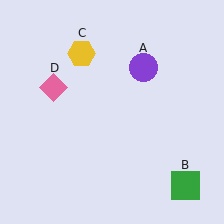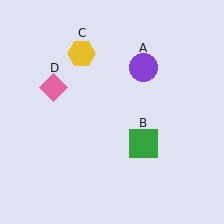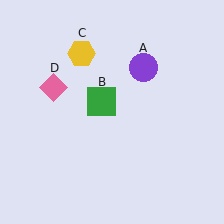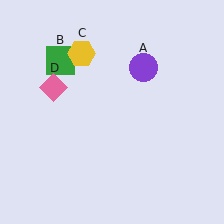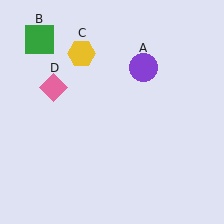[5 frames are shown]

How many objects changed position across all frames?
1 object changed position: green square (object B).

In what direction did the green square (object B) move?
The green square (object B) moved up and to the left.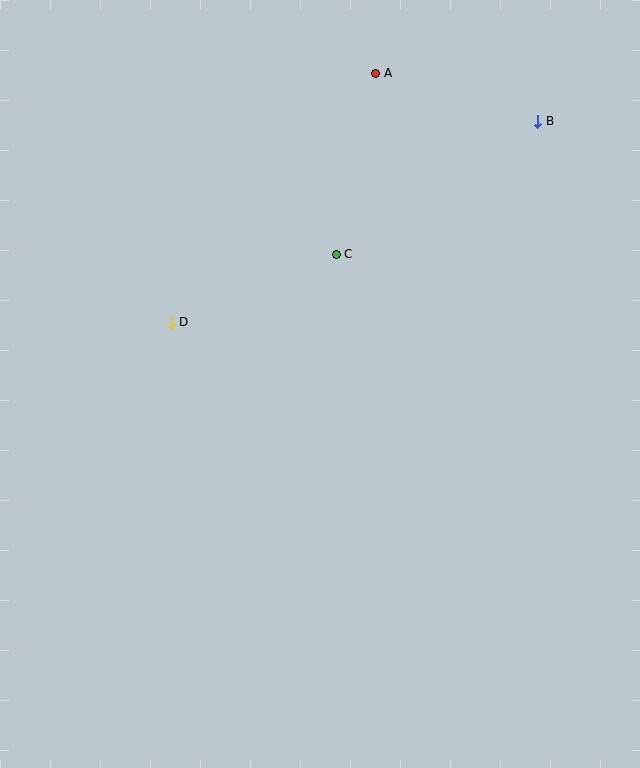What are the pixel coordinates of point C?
Point C is at (336, 254).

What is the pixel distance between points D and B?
The distance between D and B is 418 pixels.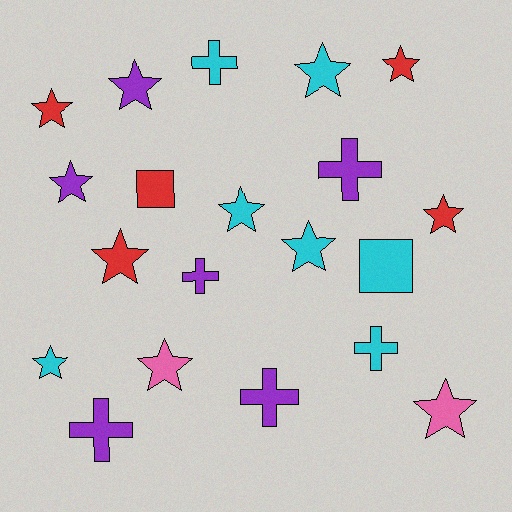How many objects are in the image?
There are 20 objects.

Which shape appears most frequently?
Star, with 12 objects.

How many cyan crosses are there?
There are 2 cyan crosses.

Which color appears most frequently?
Cyan, with 7 objects.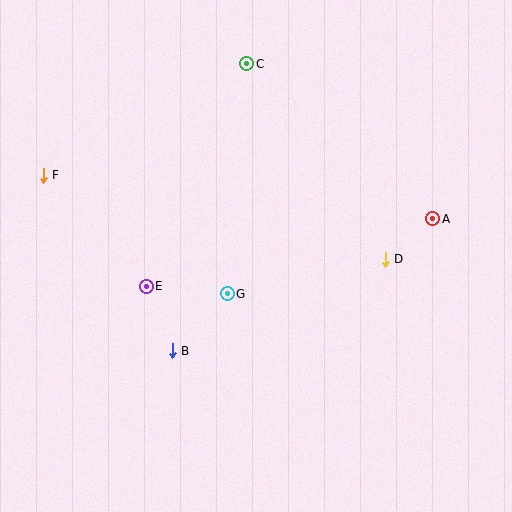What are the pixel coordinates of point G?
Point G is at (227, 294).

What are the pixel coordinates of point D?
Point D is at (385, 259).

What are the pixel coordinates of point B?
Point B is at (172, 351).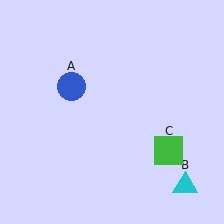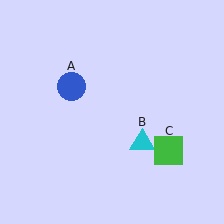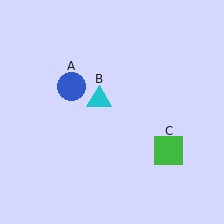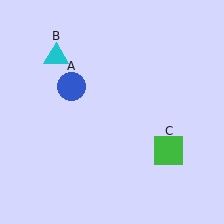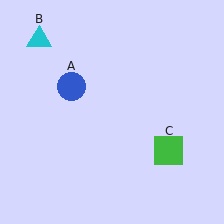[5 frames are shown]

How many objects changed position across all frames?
1 object changed position: cyan triangle (object B).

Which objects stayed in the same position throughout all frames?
Blue circle (object A) and green square (object C) remained stationary.